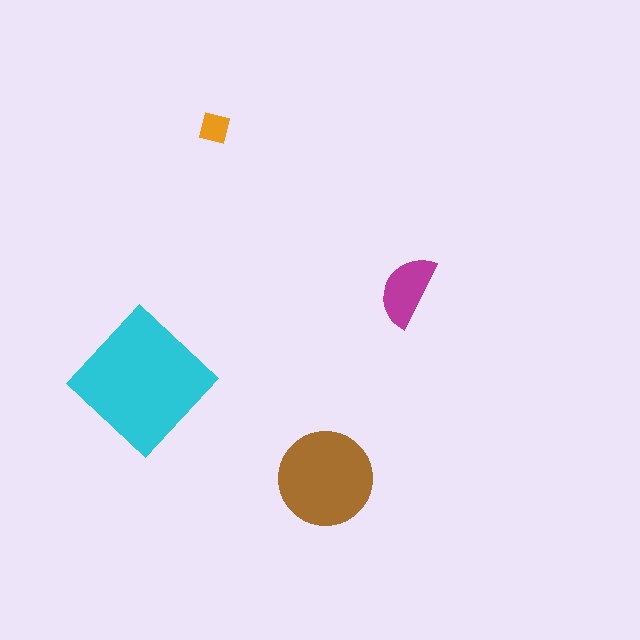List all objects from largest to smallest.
The cyan diamond, the brown circle, the magenta semicircle, the orange square.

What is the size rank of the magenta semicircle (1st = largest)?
3rd.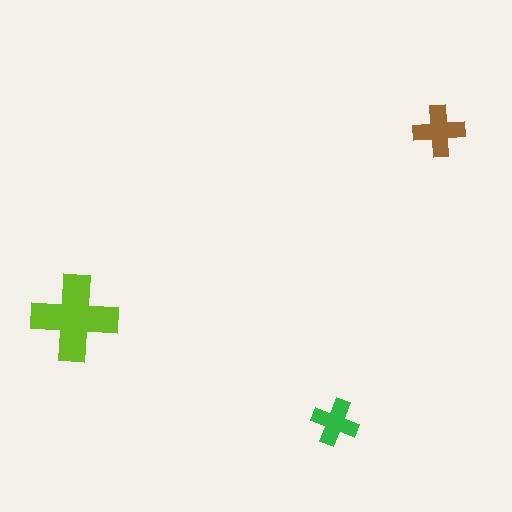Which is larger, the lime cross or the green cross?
The lime one.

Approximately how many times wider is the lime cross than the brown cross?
About 1.5 times wider.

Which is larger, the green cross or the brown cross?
The brown one.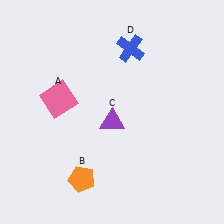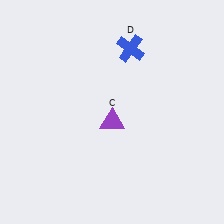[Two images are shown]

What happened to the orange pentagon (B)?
The orange pentagon (B) was removed in Image 2. It was in the bottom-left area of Image 1.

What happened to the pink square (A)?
The pink square (A) was removed in Image 2. It was in the top-left area of Image 1.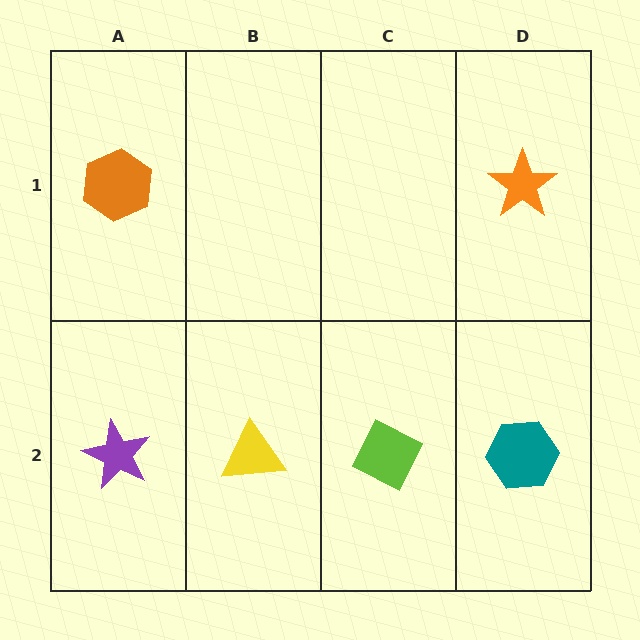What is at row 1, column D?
An orange star.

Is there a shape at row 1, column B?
No, that cell is empty.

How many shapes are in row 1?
2 shapes.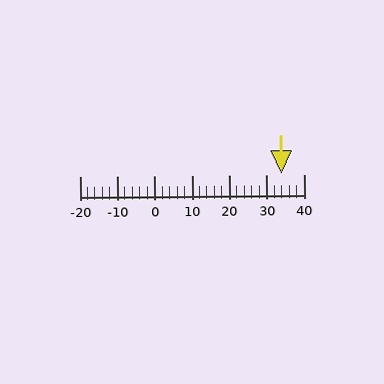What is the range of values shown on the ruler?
The ruler shows values from -20 to 40.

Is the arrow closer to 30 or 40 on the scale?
The arrow is closer to 30.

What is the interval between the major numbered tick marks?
The major tick marks are spaced 10 units apart.